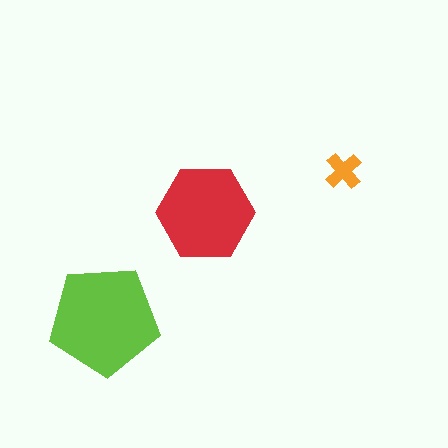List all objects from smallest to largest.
The orange cross, the red hexagon, the lime pentagon.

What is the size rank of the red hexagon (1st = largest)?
2nd.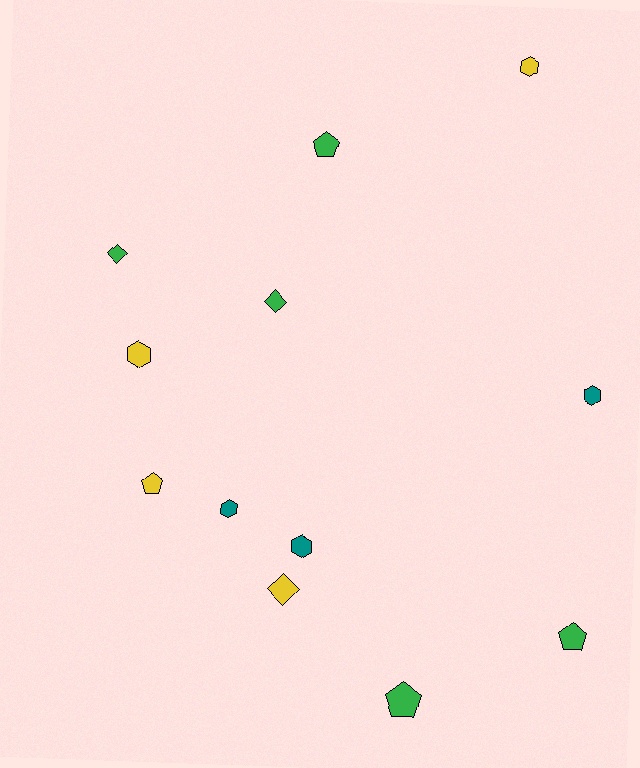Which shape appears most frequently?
Hexagon, with 5 objects.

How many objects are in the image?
There are 12 objects.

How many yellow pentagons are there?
There is 1 yellow pentagon.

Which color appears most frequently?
Green, with 5 objects.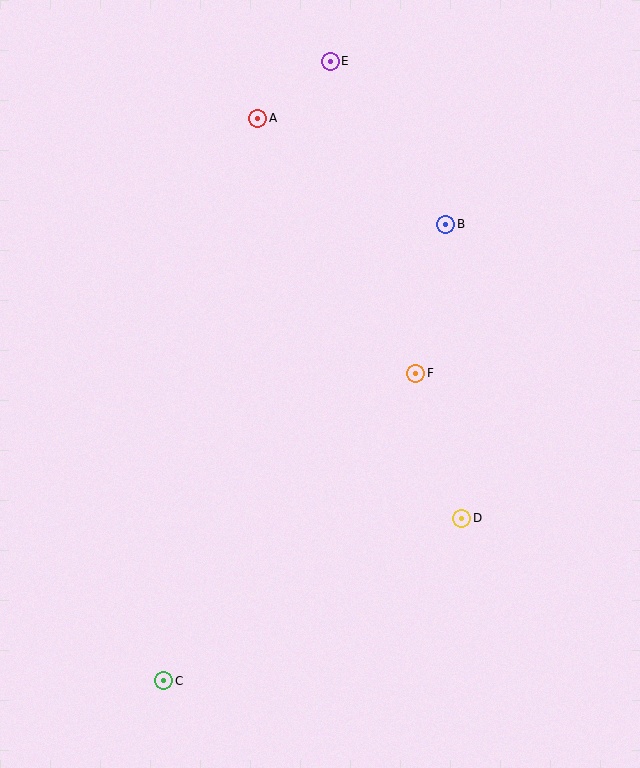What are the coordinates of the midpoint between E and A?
The midpoint between E and A is at (294, 90).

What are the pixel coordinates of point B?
Point B is at (446, 224).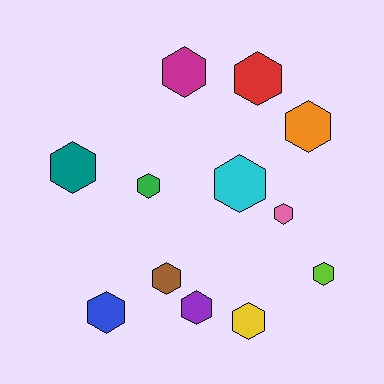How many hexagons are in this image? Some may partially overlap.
There are 12 hexagons.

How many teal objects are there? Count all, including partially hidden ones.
There is 1 teal object.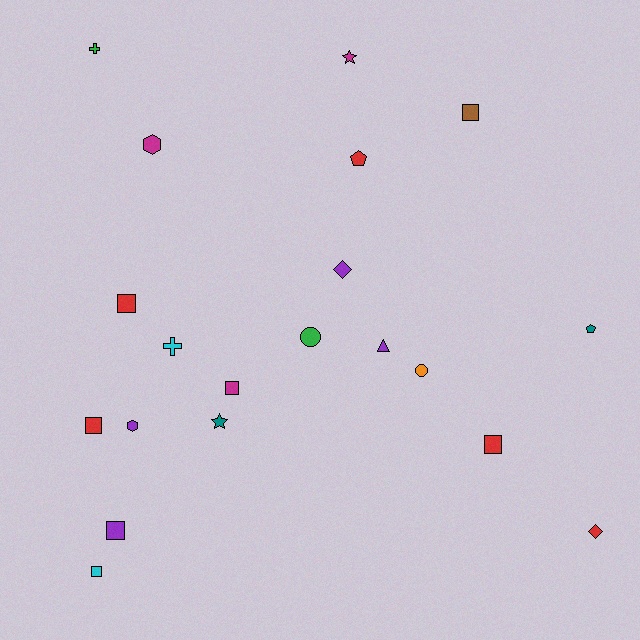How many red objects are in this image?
There are 5 red objects.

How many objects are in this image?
There are 20 objects.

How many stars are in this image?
There are 2 stars.